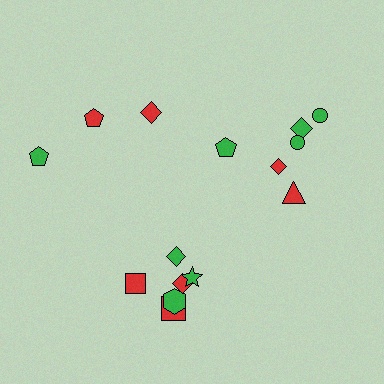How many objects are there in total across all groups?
There are 15 objects.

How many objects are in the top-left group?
There are 3 objects.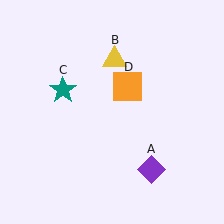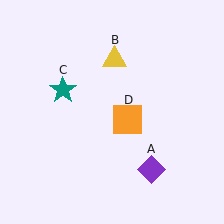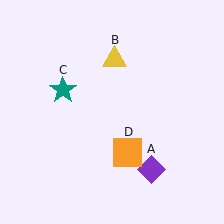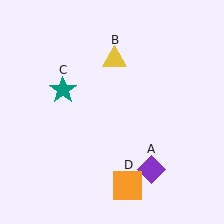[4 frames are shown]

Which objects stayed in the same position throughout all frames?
Purple diamond (object A) and yellow triangle (object B) and teal star (object C) remained stationary.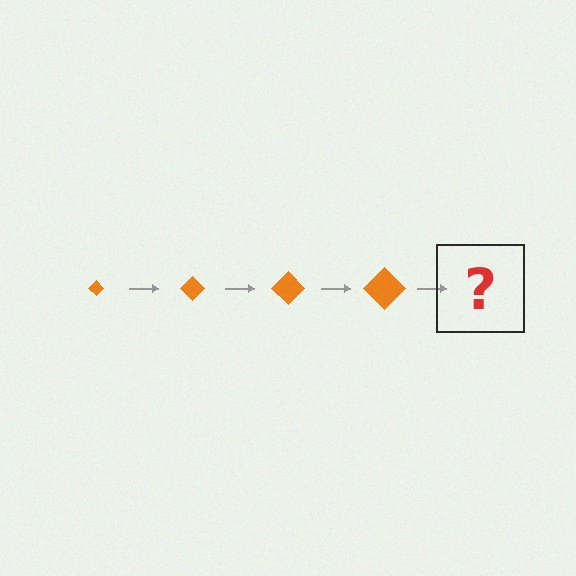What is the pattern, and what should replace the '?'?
The pattern is that the diamond gets progressively larger each step. The '?' should be an orange diamond, larger than the previous one.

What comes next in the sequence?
The next element should be an orange diamond, larger than the previous one.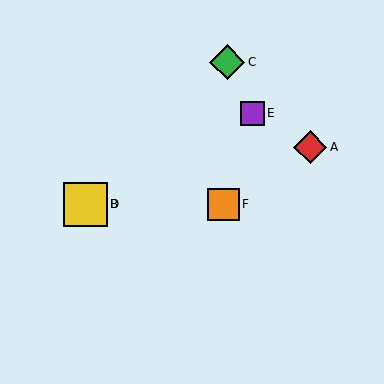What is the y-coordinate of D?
Object D is at y≈204.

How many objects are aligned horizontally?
3 objects (B, D, F) are aligned horizontally.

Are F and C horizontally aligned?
No, F is at y≈204 and C is at y≈62.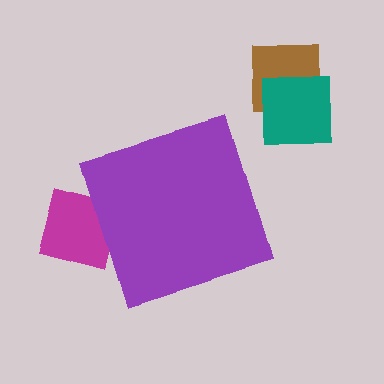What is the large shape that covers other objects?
A purple diamond.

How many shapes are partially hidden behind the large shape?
1 shape is partially hidden.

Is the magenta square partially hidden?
Yes, the magenta square is partially hidden behind the purple diamond.